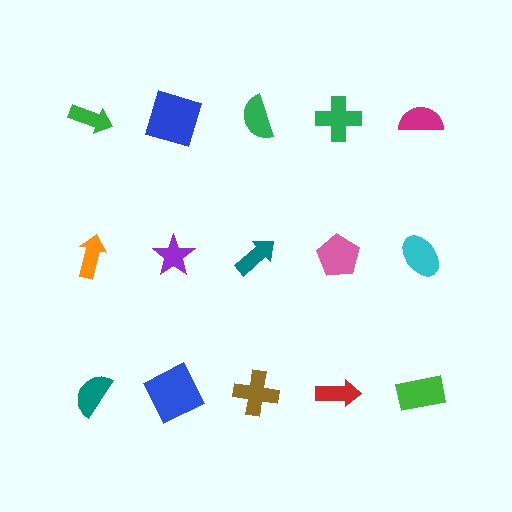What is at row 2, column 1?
An orange arrow.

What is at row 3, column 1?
A teal semicircle.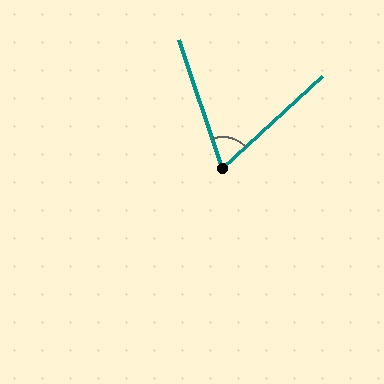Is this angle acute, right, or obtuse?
It is acute.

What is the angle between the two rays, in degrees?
Approximately 66 degrees.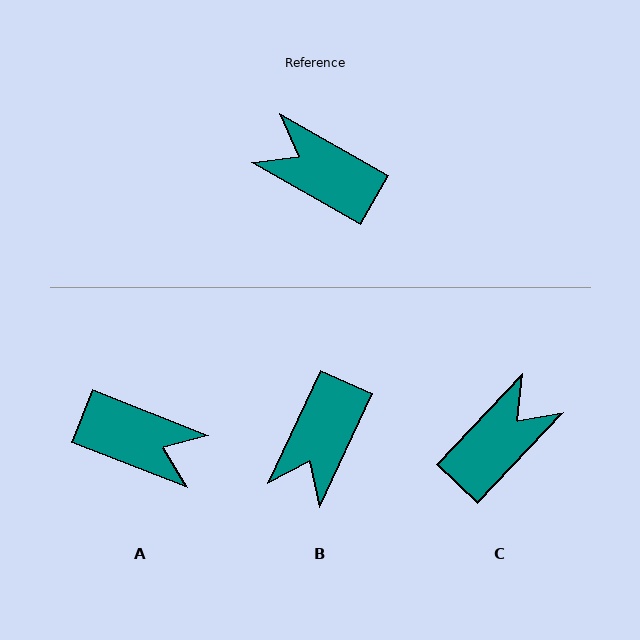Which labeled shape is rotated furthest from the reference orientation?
A, about 172 degrees away.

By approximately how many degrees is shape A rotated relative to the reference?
Approximately 172 degrees clockwise.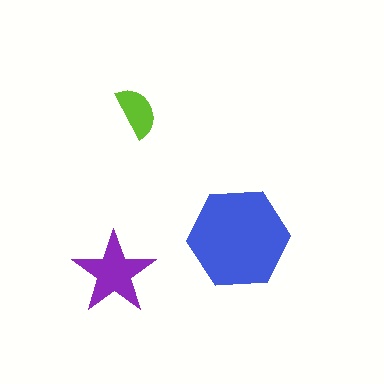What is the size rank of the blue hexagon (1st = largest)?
1st.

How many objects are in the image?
There are 3 objects in the image.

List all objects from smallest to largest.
The lime semicircle, the purple star, the blue hexagon.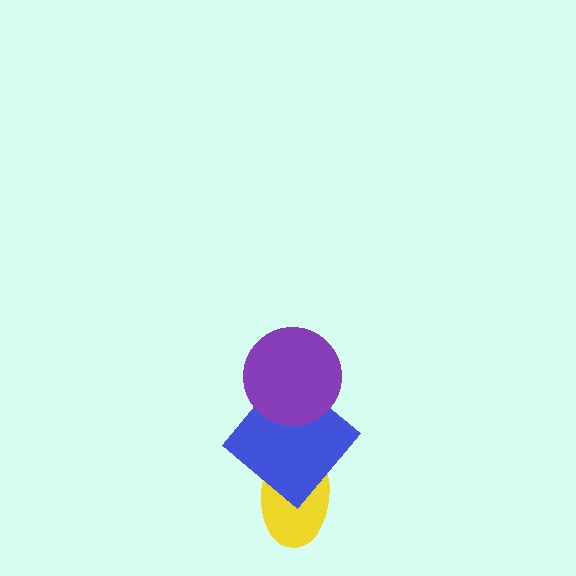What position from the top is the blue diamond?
The blue diamond is 2nd from the top.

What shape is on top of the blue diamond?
The purple circle is on top of the blue diamond.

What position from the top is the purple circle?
The purple circle is 1st from the top.